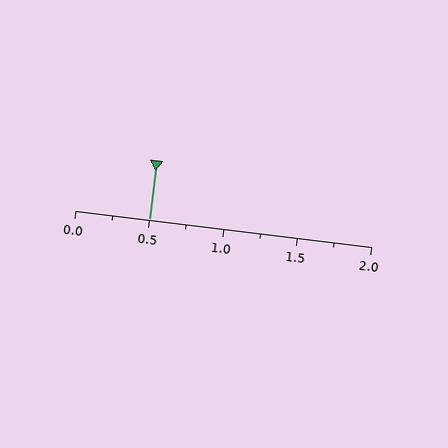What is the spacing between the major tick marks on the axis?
The major ticks are spaced 0.5 apart.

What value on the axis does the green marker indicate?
The marker indicates approximately 0.5.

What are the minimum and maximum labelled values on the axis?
The axis runs from 0.0 to 2.0.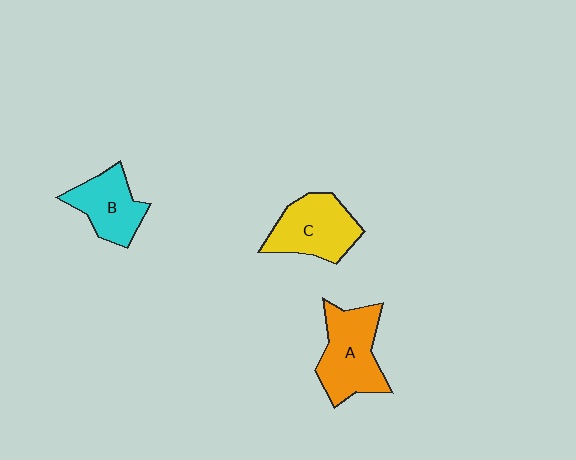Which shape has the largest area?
Shape A (orange).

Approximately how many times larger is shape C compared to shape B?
Approximately 1.2 times.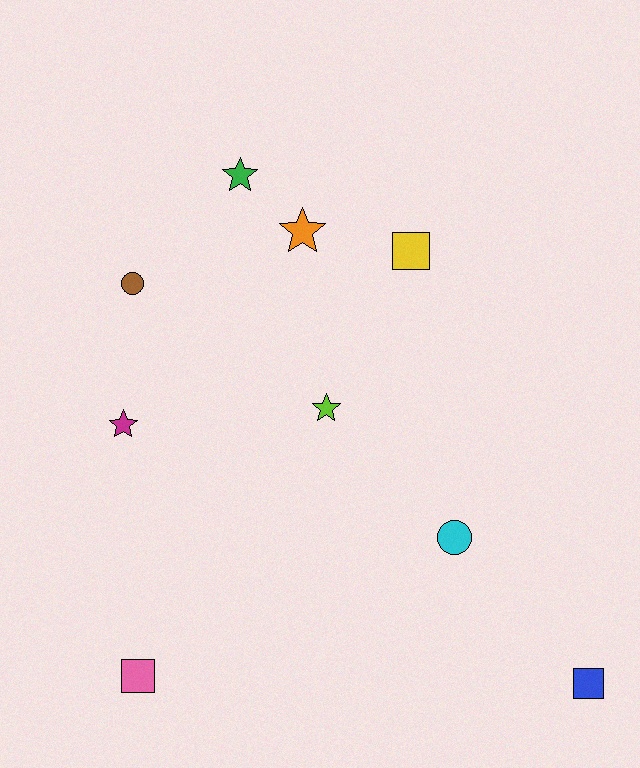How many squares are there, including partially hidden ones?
There are 3 squares.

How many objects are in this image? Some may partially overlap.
There are 9 objects.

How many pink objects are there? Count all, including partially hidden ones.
There is 1 pink object.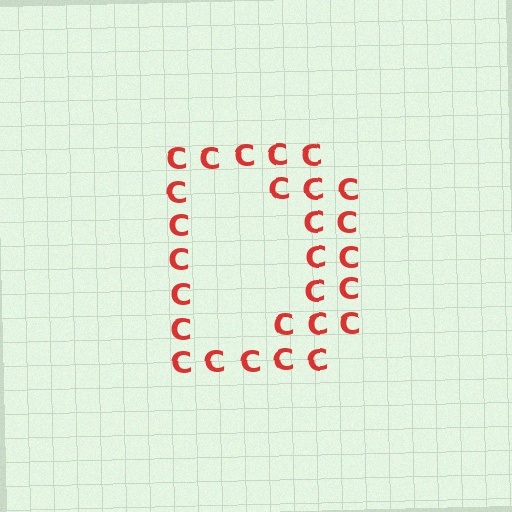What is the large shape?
The large shape is the letter D.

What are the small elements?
The small elements are letter C's.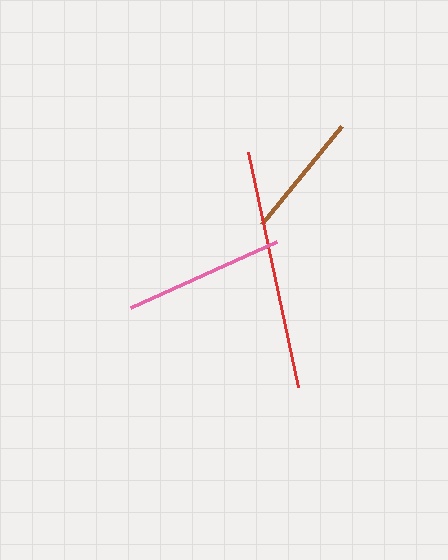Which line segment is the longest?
The red line is the longest at approximately 240 pixels.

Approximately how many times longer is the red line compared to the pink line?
The red line is approximately 1.5 times the length of the pink line.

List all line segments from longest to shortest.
From longest to shortest: red, pink, brown.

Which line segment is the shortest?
The brown line is the shortest at approximately 127 pixels.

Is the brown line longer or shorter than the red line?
The red line is longer than the brown line.